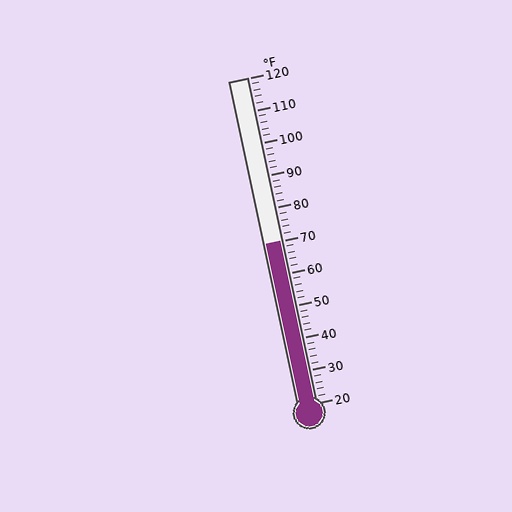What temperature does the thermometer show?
The thermometer shows approximately 70°F.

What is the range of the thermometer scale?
The thermometer scale ranges from 20°F to 120°F.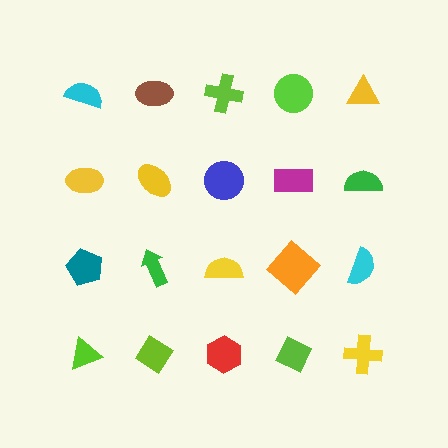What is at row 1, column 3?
A lime cross.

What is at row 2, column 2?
A yellow ellipse.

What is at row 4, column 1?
A lime triangle.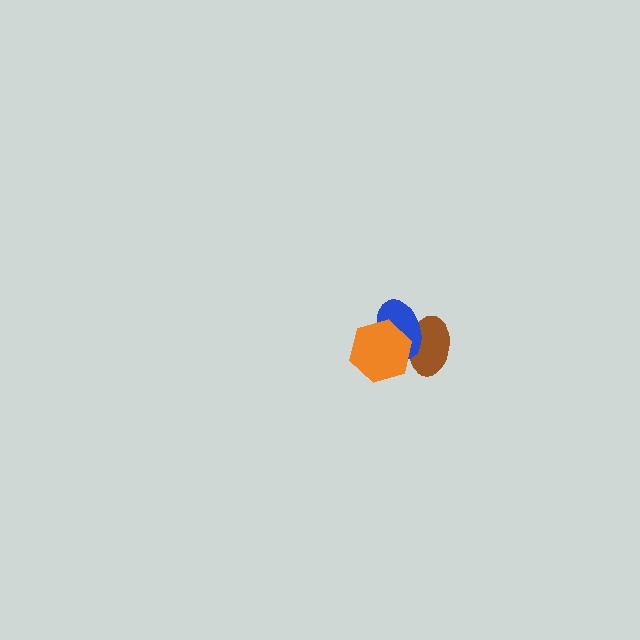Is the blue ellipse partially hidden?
Yes, it is partially covered by another shape.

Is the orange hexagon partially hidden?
No, no other shape covers it.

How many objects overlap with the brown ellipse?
2 objects overlap with the brown ellipse.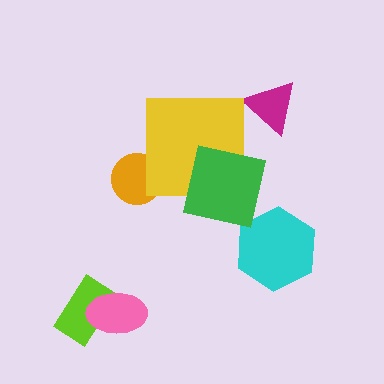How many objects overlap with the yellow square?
2 objects overlap with the yellow square.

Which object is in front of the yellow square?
The green square is in front of the yellow square.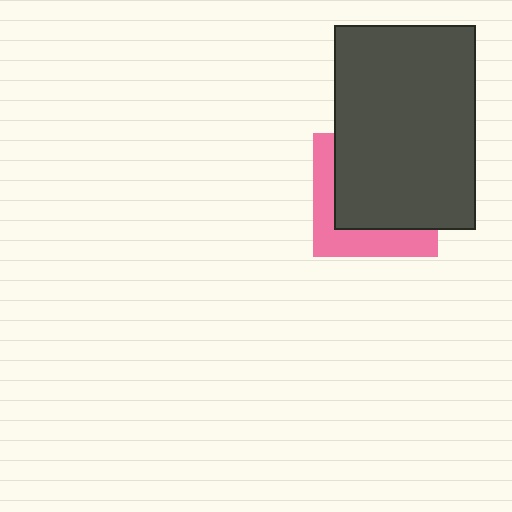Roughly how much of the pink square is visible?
A small part of it is visible (roughly 35%).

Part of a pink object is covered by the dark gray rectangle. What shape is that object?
It is a square.